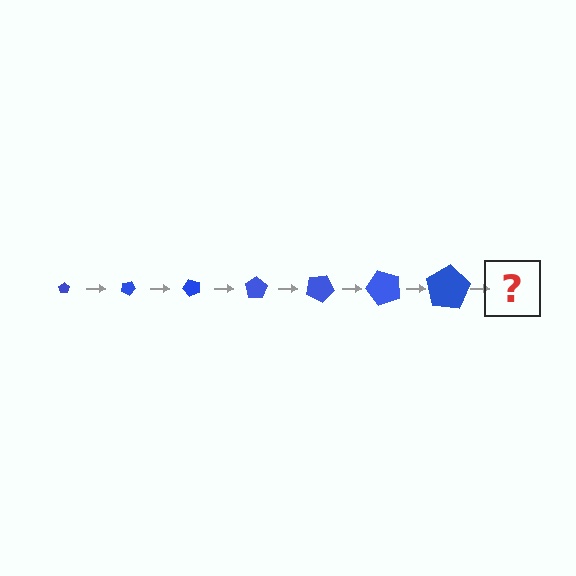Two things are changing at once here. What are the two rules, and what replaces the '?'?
The two rules are that the pentagon grows larger each step and it rotates 25 degrees each step. The '?' should be a pentagon, larger than the previous one and rotated 175 degrees from the start.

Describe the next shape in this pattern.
It should be a pentagon, larger than the previous one and rotated 175 degrees from the start.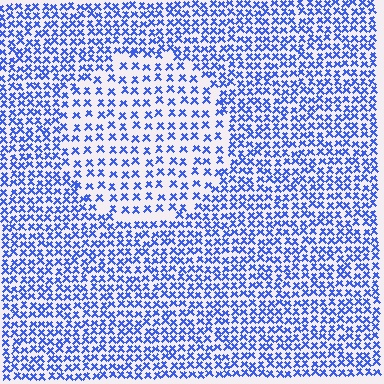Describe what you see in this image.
The image contains small blue elements arranged at two different densities. A circle-shaped region is visible where the elements are less densely packed than the surrounding area.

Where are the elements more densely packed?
The elements are more densely packed outside the circle boundary.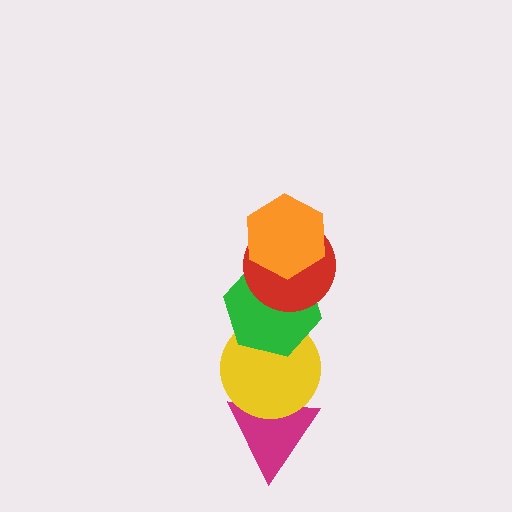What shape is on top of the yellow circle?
The green hexagon is on top of the yellow circle.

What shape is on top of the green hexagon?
The red circle is on top of the green hexagon.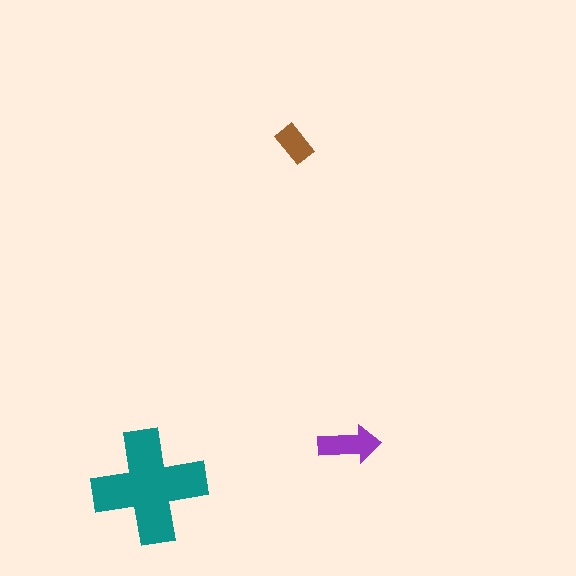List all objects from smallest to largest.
The brown rectangle, the purple arrow, the teal cross.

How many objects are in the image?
There are 3 objects in the image.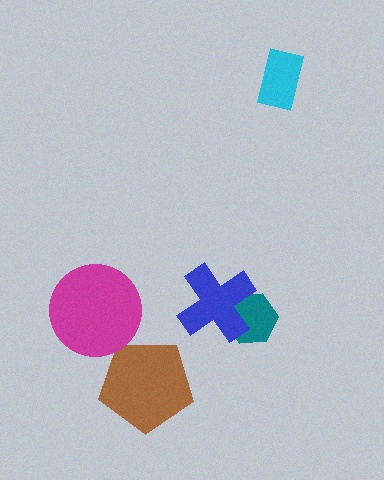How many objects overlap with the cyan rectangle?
0 objects overlap with the cyan rectangle.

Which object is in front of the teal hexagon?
The blue cross is in front of the teal hexagon.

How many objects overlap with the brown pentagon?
0 objects overlap with the brown pentagon.